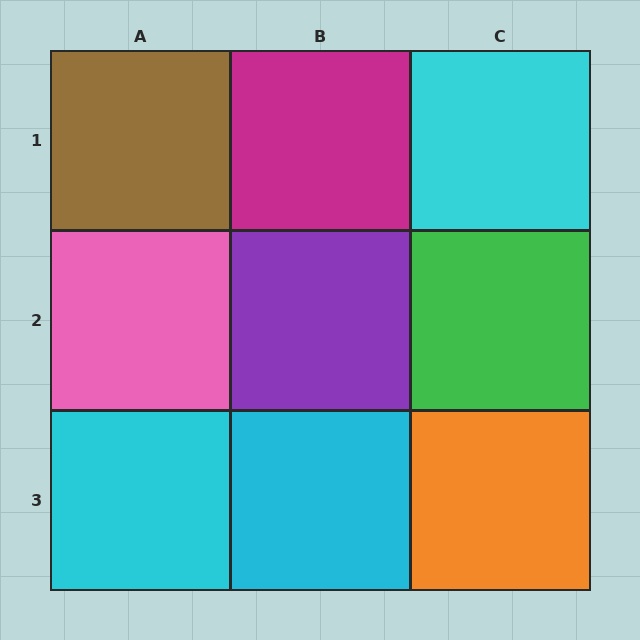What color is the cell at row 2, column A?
Pink.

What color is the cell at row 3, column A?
Cyan.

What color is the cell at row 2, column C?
Green.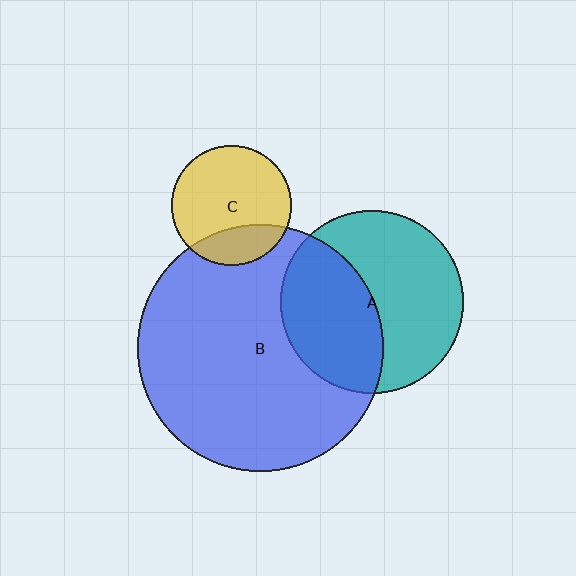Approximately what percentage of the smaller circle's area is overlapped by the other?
Approximately 25%.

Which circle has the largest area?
Circle B (blue).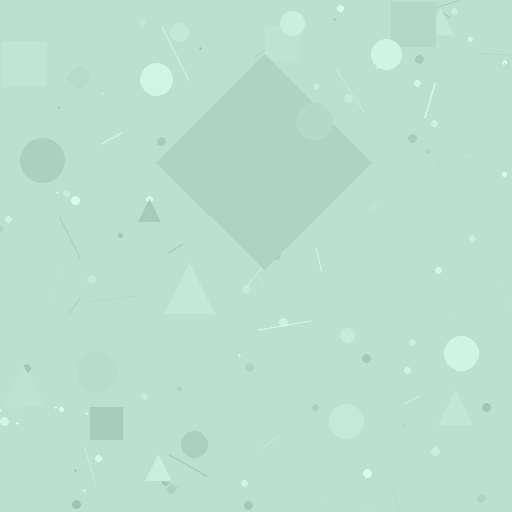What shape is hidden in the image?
A diamond is hidden in the image.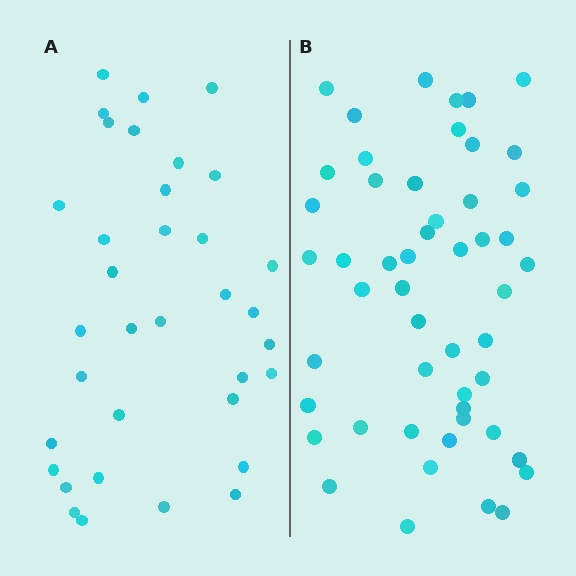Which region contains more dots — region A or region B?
Region B (the right region) has more dots.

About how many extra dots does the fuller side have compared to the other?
Region B has approximately 15 more dots than region A.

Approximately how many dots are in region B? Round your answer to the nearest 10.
About 50 dots. (The exact count is 51, which rounds to 50.)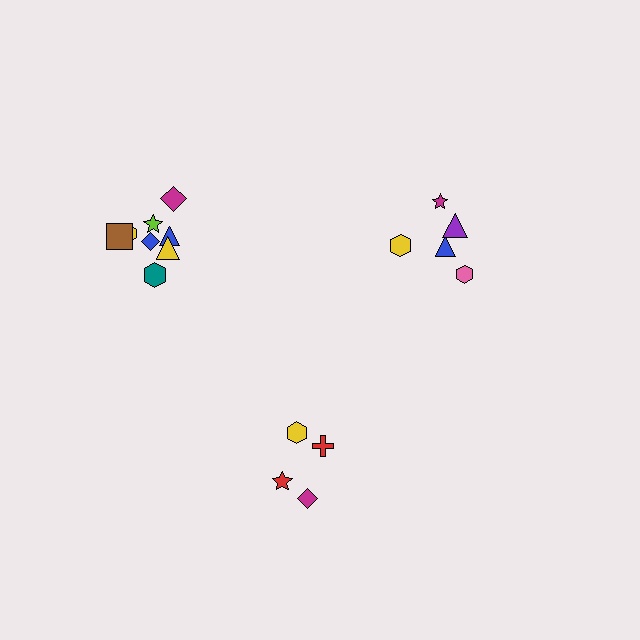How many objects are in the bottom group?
There are 4 objects.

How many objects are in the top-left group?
There are 8 objects.